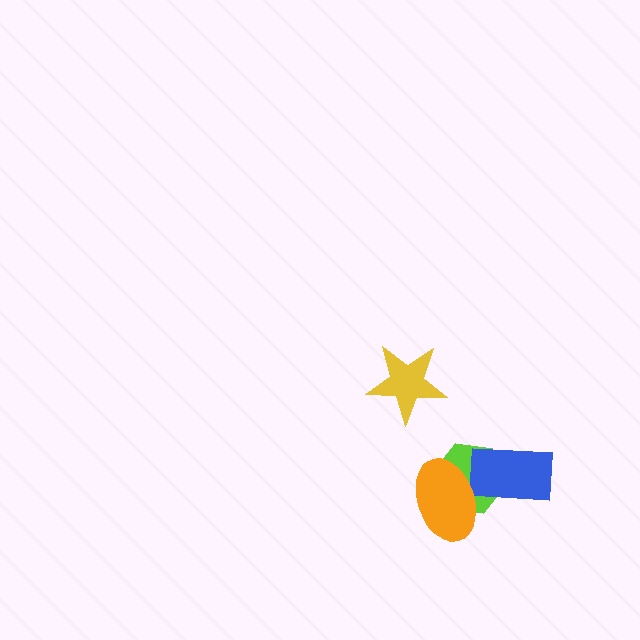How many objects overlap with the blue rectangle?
2 objects overlap with the blue rectangle.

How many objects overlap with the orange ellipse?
2 objects overlap with the orange ellipse.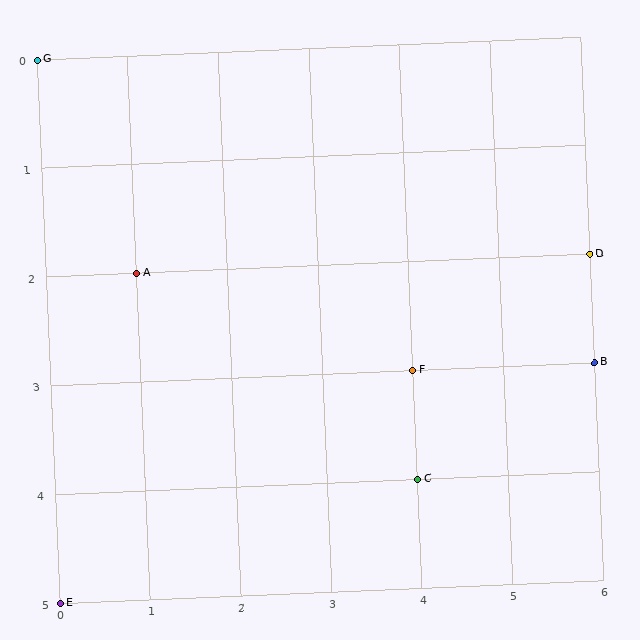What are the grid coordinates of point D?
Point D is at grid coordinates (6, 2).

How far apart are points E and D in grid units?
Points E and D are 6 columns and 3 rows apart (about 6.7 grid units diagonally).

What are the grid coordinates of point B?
Point B is at grid coordinates (6, 3).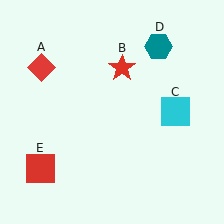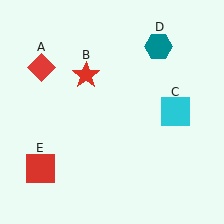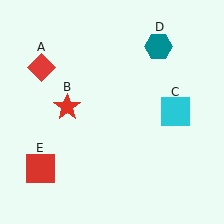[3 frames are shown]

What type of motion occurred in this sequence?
The red star (object B) rotated counterclockwise around the center of the scene.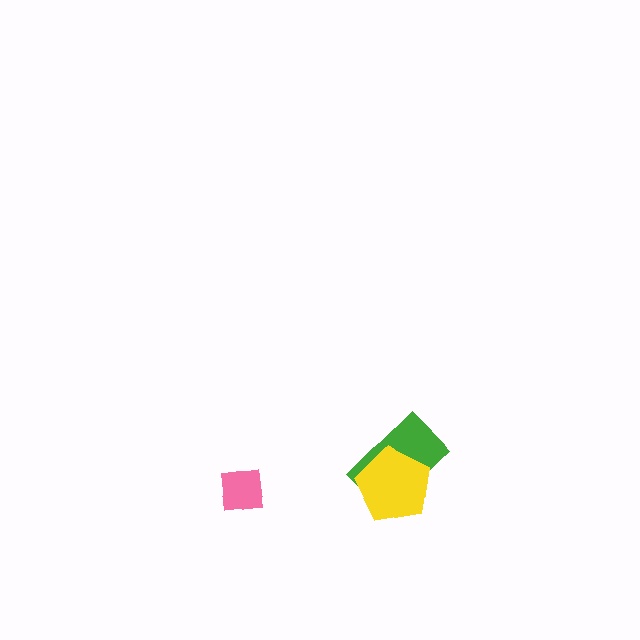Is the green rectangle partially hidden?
Yes, it is partially covered by another shape.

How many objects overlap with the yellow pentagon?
1 object overlaps with the yellow pentagon.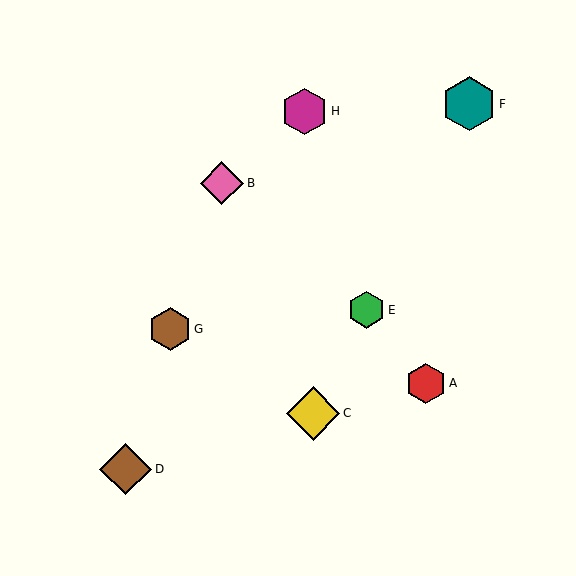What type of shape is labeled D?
Shape D is a brown diamond.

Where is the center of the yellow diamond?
The center of the yellow diamond is at (313, 413).